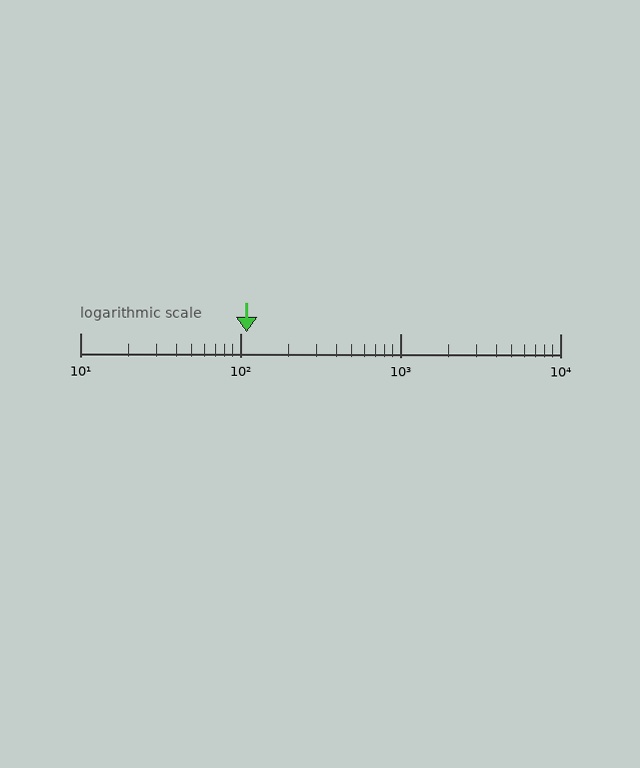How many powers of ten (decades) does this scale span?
The scale spans 3 decades, from 10 to 10000.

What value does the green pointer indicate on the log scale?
The pointer indicates approximately 110.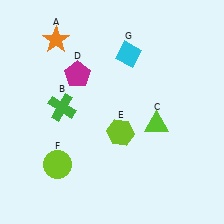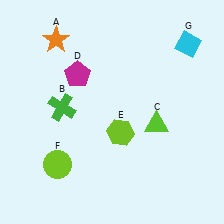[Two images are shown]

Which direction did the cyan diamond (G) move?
The cyan diamond (G) moved right.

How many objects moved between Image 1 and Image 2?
1 object moved between the two images.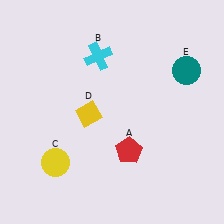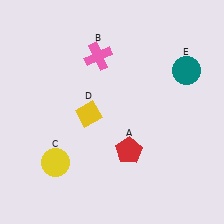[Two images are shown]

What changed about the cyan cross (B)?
In Image 1, B is cyan. In Image 2, it changed to pink.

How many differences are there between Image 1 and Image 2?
There is 1 difference between the two images.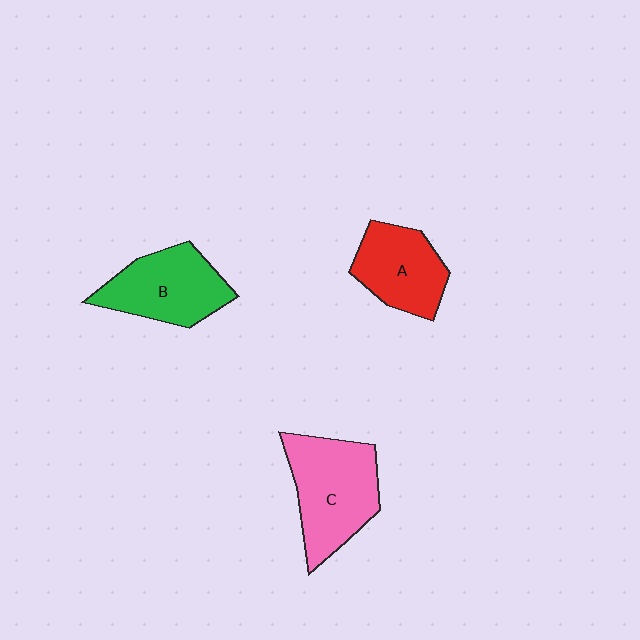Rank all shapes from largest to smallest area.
From largest to smallest: C (pink), B (green), A (red).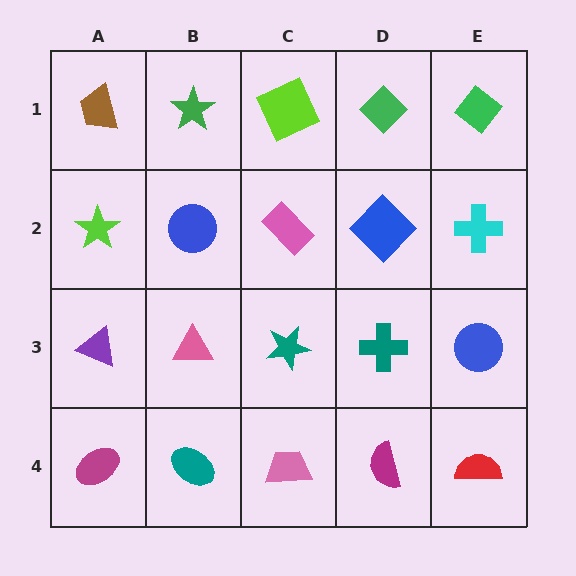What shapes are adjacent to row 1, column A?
A lime star (row 2, column A), a green star (row 1, column B).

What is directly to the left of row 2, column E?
A blue diamond.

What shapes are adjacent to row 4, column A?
A purple triangle (row 3, column A), a teal ellipse (row 4, column B).